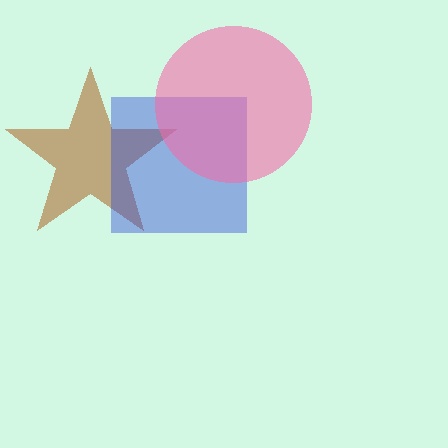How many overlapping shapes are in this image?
There are 3 overlapping shapes in the image.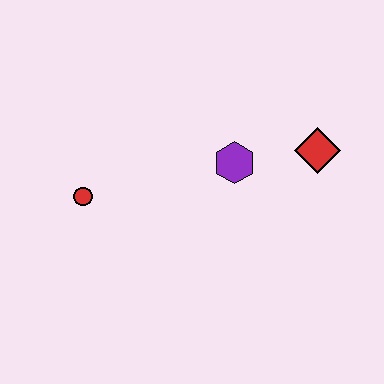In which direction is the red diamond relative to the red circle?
The red diamond is to the right of the red circle.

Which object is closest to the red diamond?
The purple hexagon is closest to the red diamond.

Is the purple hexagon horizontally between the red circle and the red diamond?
Yes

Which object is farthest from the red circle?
The red diamond is farthest from the red circle.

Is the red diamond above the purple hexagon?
Yes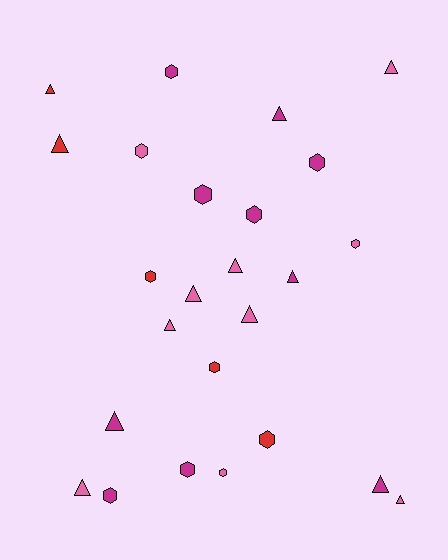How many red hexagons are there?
There are 3 red hexagons.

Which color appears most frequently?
Magenta, with 10 objects.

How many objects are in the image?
There are 25 objects.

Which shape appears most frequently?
Triangle, with 13 objects.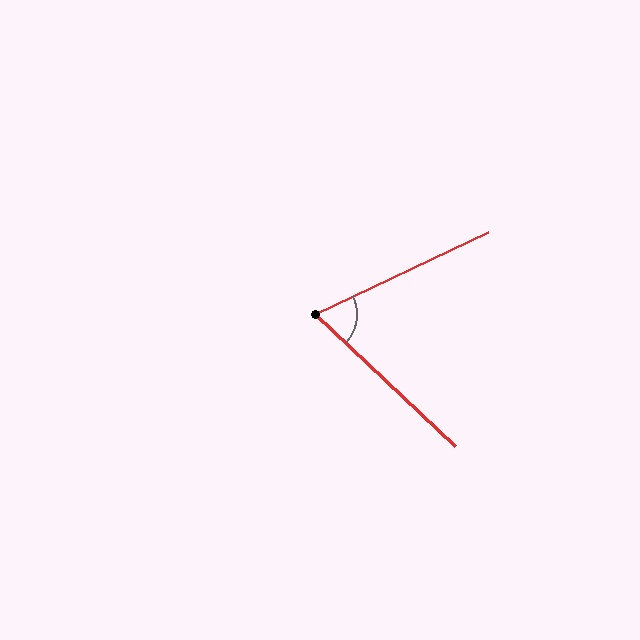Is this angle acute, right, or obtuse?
It is acute.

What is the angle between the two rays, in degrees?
Approximately 69 degrees.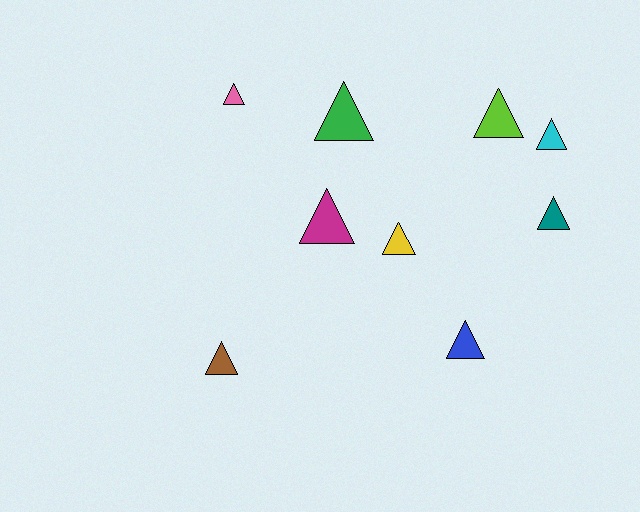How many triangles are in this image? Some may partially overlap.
There are 9 triangles.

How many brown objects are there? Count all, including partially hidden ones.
There is 1 brown object.